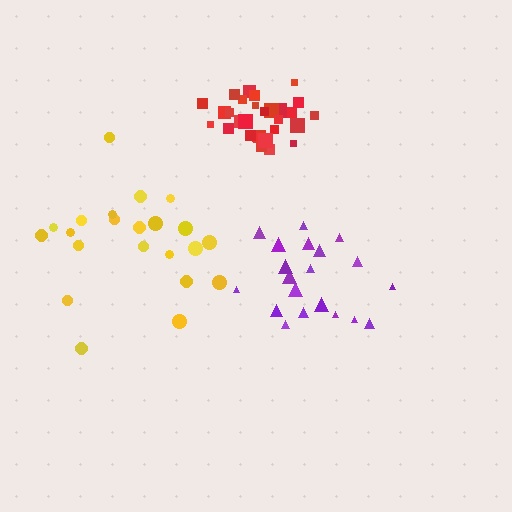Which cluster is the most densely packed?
Red.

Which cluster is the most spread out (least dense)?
Yellow.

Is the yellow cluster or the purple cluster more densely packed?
Purple.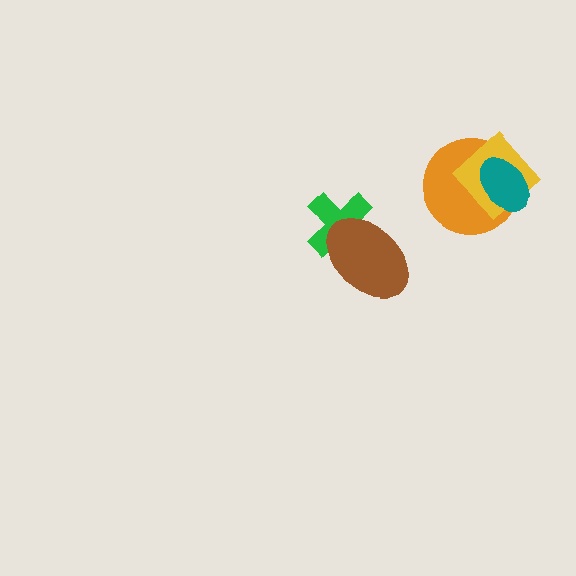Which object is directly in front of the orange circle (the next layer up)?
The yellow diamond is directly in front of the orange circle.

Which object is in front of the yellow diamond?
The teal ellipse is in front of the yellow diamond.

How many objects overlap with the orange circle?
2 objects overlap with the orange circle.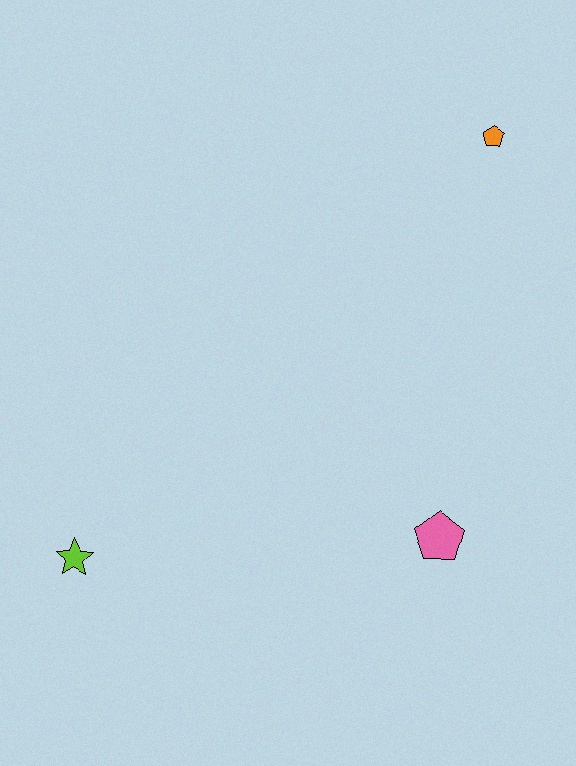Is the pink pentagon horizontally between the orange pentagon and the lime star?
Yes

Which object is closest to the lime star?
The pink pentagon is closest to the lime star.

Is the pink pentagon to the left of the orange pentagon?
Yes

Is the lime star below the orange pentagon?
Yes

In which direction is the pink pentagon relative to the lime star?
The pink pentagon is to the right of the lime star.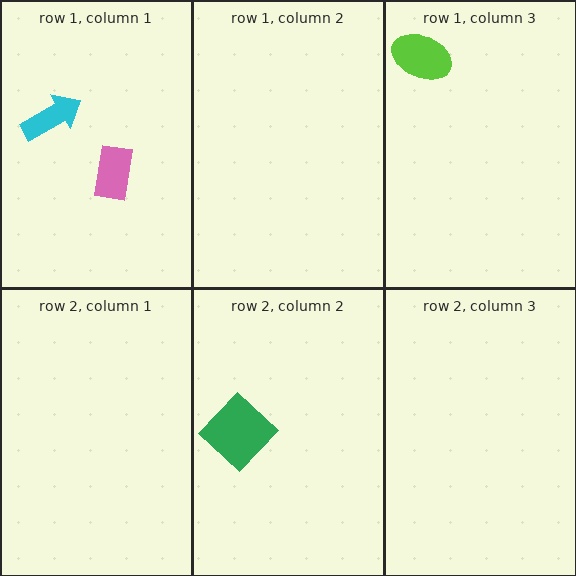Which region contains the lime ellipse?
The row 1, column 3 region.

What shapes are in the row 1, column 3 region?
The lime ellipse.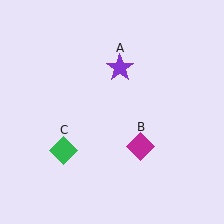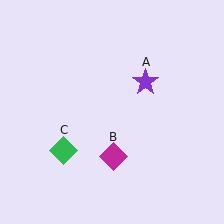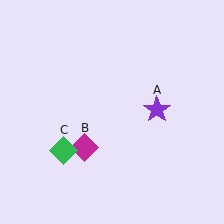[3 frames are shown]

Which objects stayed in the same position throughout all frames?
Green diamond (object C) remained stationary.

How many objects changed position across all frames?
2 objects changed position: purple star (object A), magenta diamond (object B).